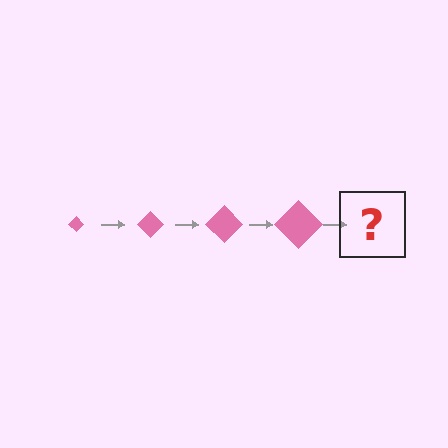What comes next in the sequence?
The next element should be a pink diamond, larger than the previous one.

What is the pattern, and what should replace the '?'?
The pattern is that the diamond gets progressively larger each step. The '?' should be a pink diamond, larger than the previous one.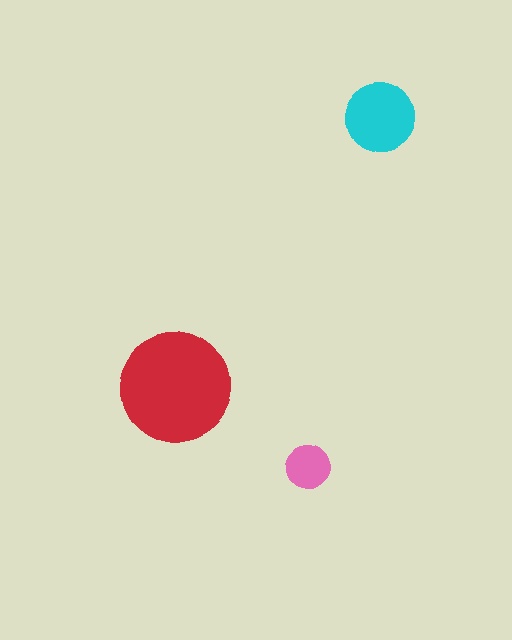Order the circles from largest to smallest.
the red one, the cyan one, the pink one.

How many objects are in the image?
There are 3 objects in the image.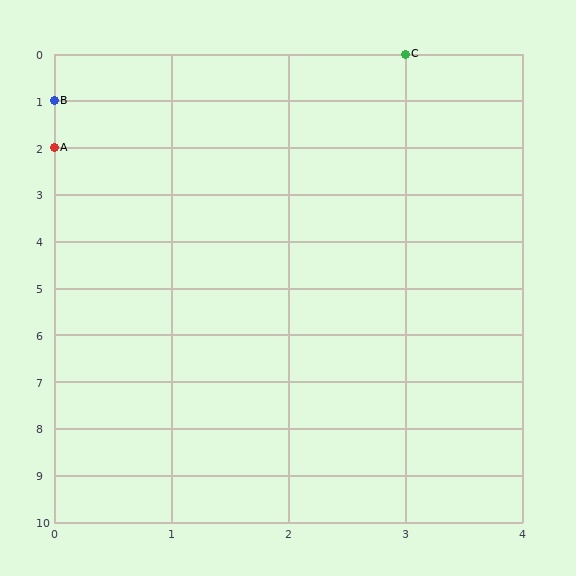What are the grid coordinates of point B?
Point B is at grid coordinates (0, 1).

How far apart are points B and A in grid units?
Points B and A are 1 row apart.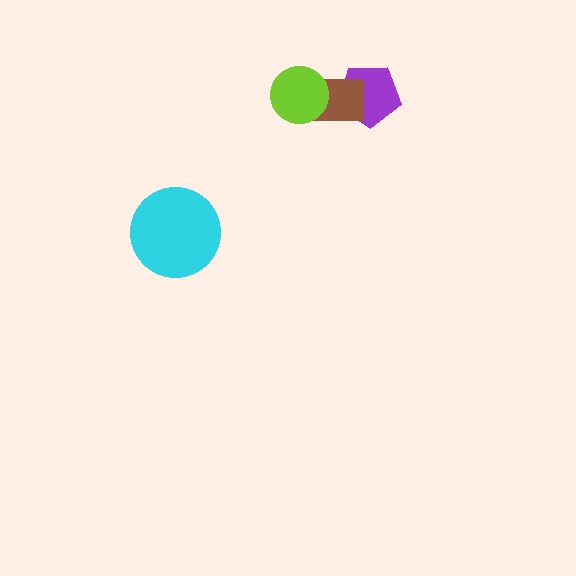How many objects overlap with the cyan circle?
0 objects overlap with the cyan circle.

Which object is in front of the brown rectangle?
The lime circle is in front of the brown rectangle.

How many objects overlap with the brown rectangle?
2 objects overlap with the brown rectangle.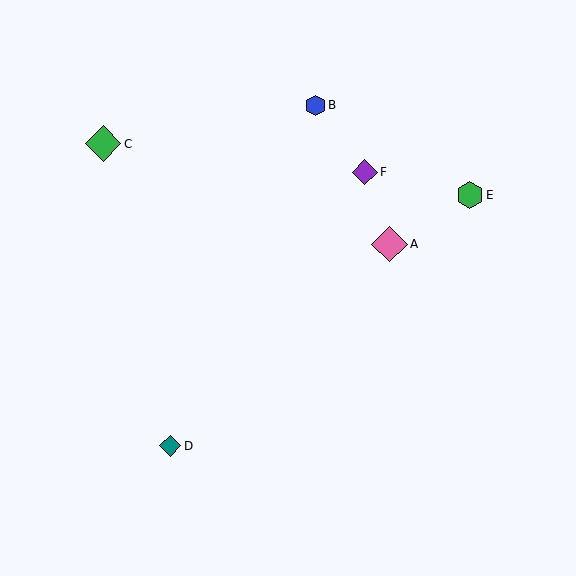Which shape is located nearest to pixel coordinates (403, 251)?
The pink diamond (labeled A) at (389, 244) is nearest to that location.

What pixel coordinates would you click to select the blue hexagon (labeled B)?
Click at (315, 105) to select the blue hexagon B.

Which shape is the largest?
The green diamond (labeled C) is the largest.